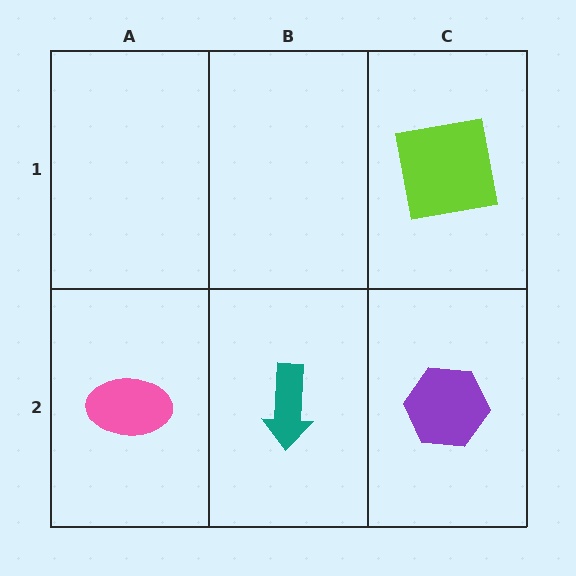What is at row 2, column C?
A purple hexagon.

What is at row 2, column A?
A pink ellipse.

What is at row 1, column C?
A lime square.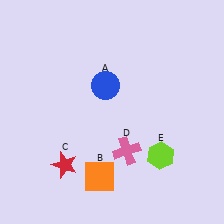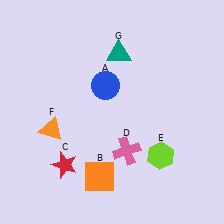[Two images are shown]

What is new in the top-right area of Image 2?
A teal triangle (G) was added in the top-right area of Image 2.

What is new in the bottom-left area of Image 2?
An orange triangle (F) was added in the bottom-left area of Image 2.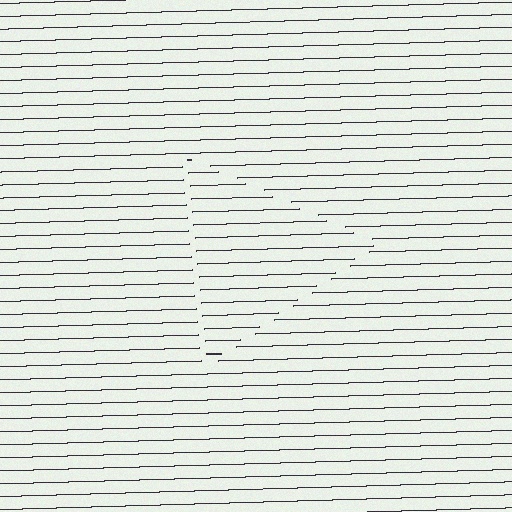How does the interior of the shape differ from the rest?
The interior of the shape contains the same grating, shifted by half a period — the contour is defined by the phase discontinuity where line-ends from the inner and outer gratings abut.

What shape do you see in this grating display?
An illusory triangle. The interior of the shape contains the same grating, shifted by half a period — the contour is defined by the phase discontinuity where line-ends from the inner and outer gratings abut.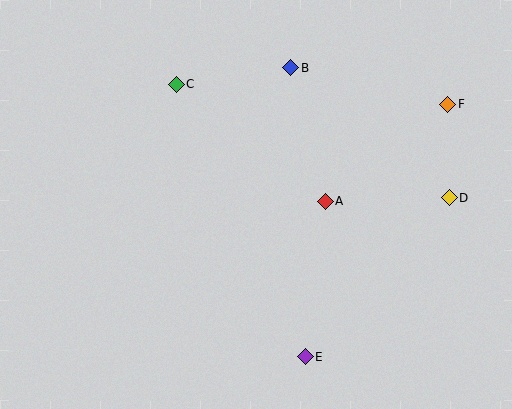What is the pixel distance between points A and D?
The distance between A and D is 124 pixels.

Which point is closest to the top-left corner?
Point C is closest to the top-left corner.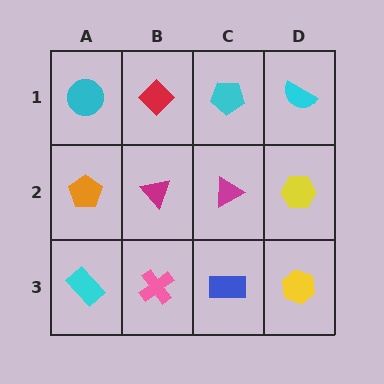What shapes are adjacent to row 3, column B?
A magenta triangle (row 2, column B), a cyan rectangle (row 3, column A), a blue rectangle (row 3, column C).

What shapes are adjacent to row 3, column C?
A magenta triangle (row 2, column C), a pink cross (row 3, column B), a yellow hexagon (row 3, column D).